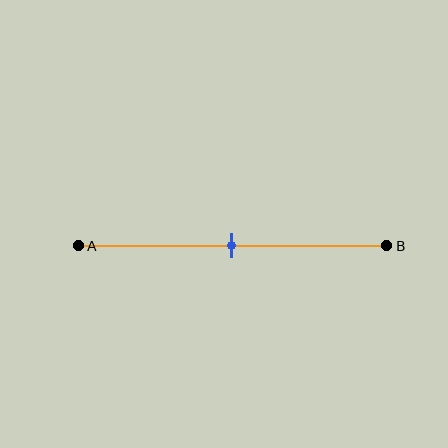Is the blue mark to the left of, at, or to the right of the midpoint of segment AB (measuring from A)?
The blue mark is approximately at the midpoint of segment AB.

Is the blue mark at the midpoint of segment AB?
Yes, the mark is approximately at the midpoint.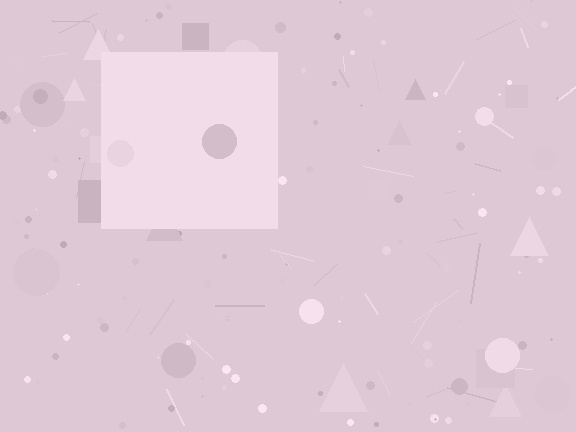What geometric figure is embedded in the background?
A square is embedded in the background.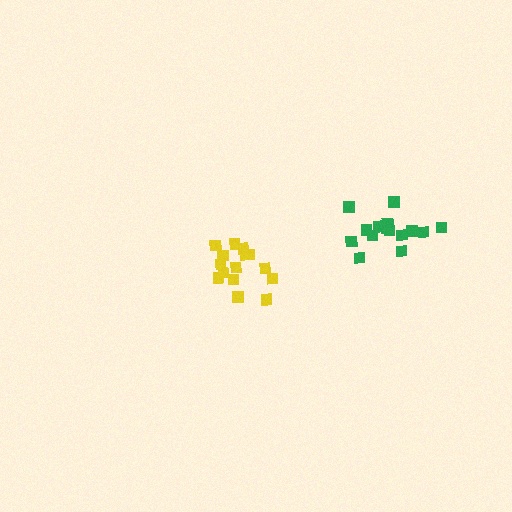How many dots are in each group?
Group 1: 17 dots, Group 2: 15 dots (32 total).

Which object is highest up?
The green cluster is topmost.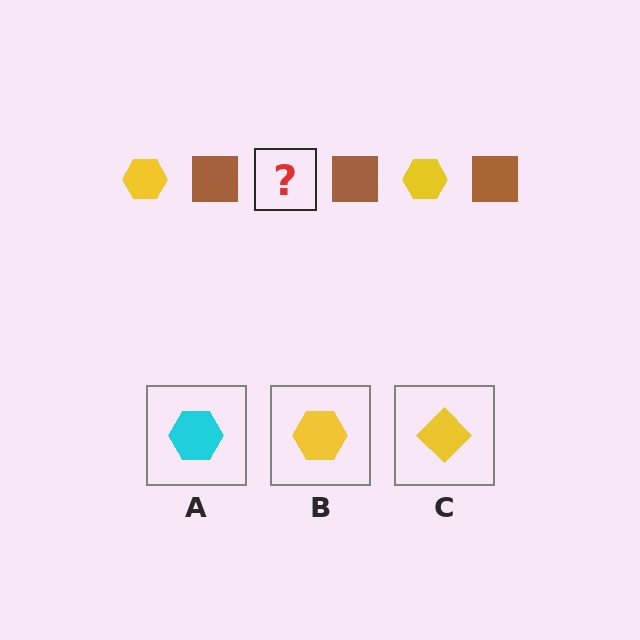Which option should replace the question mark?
Option B.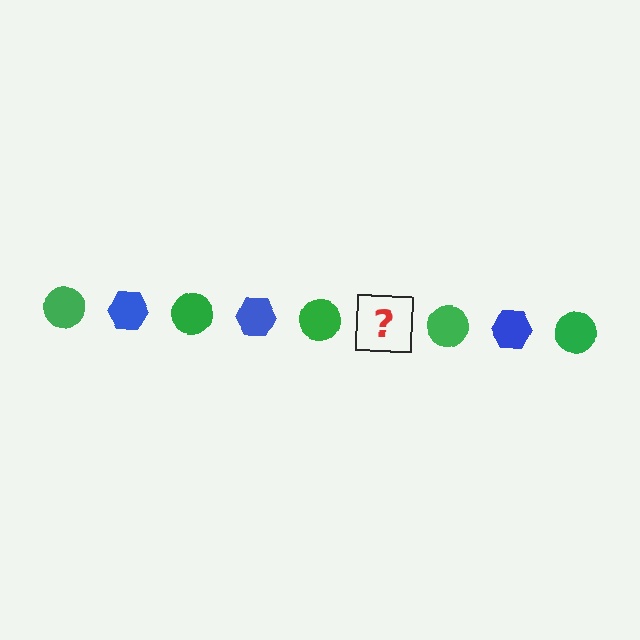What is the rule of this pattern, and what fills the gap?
The rule is that the pattern alternates between green circle and blue hexagon. The gap should be filled with a blue hexagon.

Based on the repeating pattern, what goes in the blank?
The blank should be a blue hexagon.